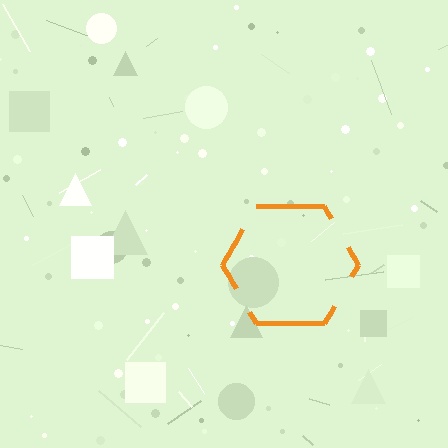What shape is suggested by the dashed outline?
The dashed outline suggests a hexagon.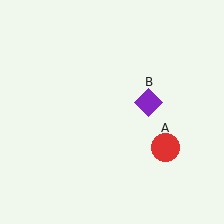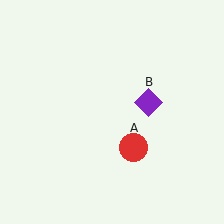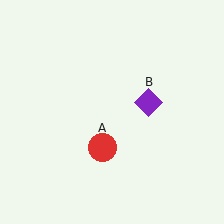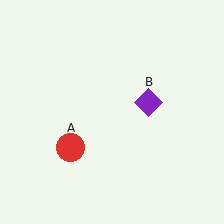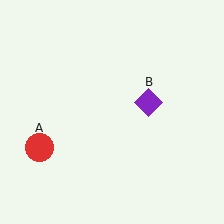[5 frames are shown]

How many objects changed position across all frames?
1 object changed position: red circle (object A).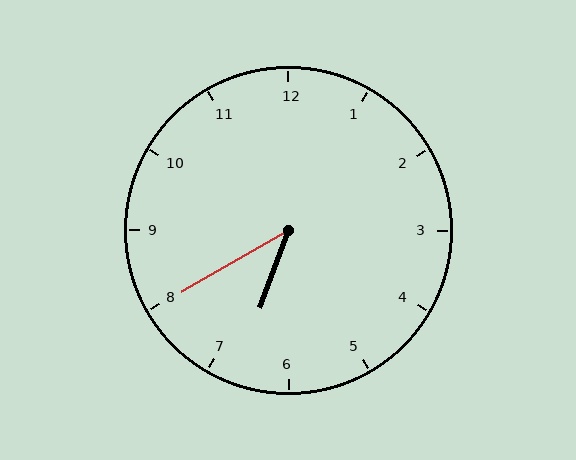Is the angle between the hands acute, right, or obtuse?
It is acute.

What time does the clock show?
6:40.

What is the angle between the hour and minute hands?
Approximately 40 degrees.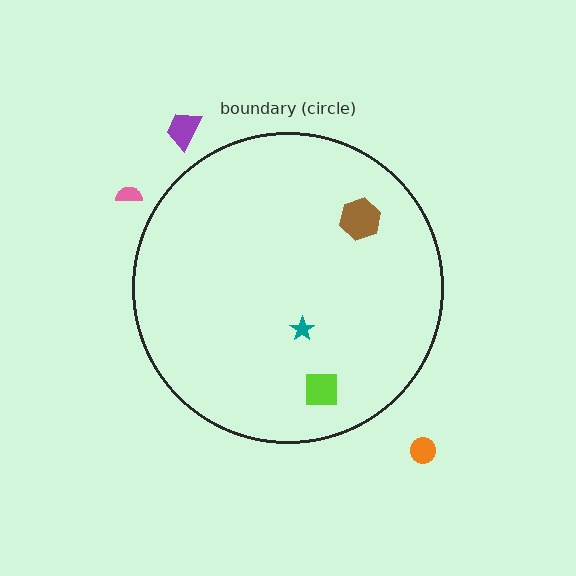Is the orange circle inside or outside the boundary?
Outside.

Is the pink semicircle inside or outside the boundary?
Outside.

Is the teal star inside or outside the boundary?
Inside.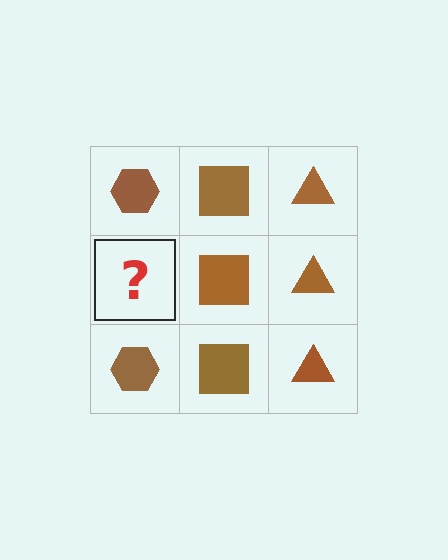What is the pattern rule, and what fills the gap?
The rule is that each column has a consistent shape. The gap should be filled with a brown hexagon.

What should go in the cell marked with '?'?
The missing cell should contain a brown hexagon.